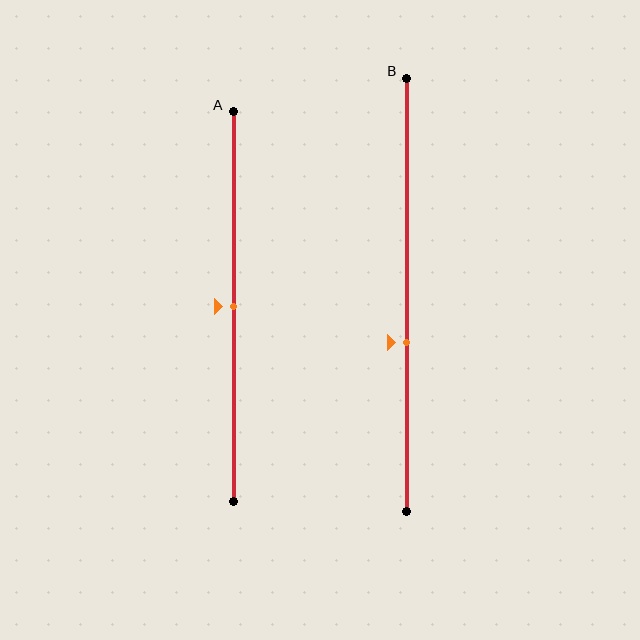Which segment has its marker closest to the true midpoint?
Segment A has its marker closest to the true midpoint.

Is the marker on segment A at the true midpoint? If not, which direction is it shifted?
Yes, the marker on segment A is at the true midpoint.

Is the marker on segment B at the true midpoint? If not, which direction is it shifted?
No, the marker on segment B is shifted downward by about 11% of the segment length.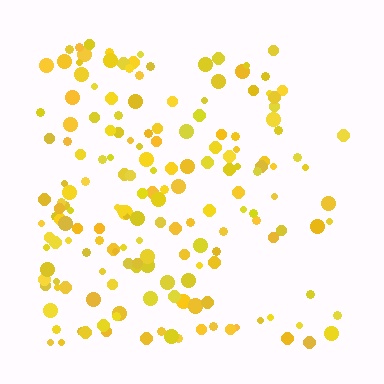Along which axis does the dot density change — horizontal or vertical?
Horizontal.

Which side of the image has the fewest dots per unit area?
The right.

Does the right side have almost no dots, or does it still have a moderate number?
Still a moderate number, just noticeably fewer than the left.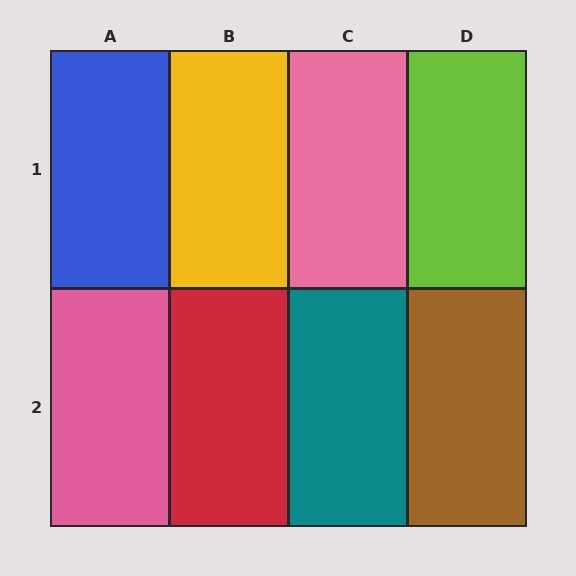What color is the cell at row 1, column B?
Yellow.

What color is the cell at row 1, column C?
Pink.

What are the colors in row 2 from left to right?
Pink, red, teal, brown.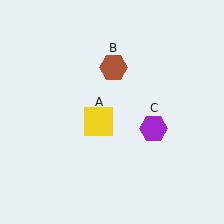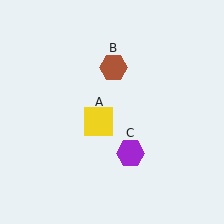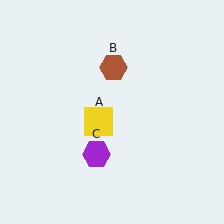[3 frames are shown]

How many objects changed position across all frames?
1 object changed position: purple hexagon (object C).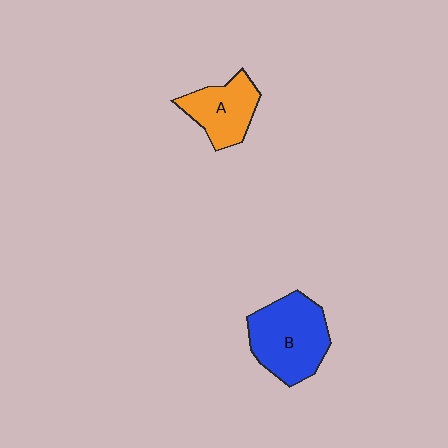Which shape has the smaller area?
Shape A (orange).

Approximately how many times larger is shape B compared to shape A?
Approximately 1.4 times.